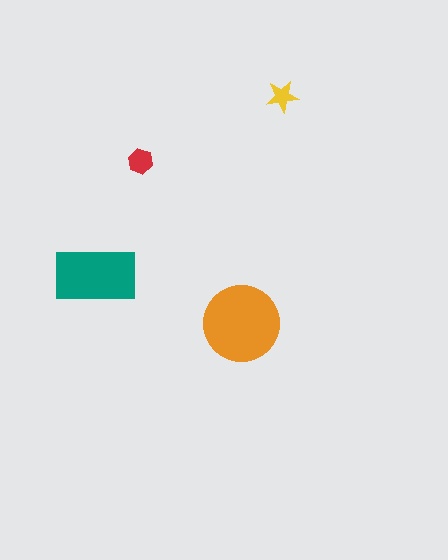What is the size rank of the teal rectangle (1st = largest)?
2nd.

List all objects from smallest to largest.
The yellow star, the red hexagon, the teal rectangle, the orange circle.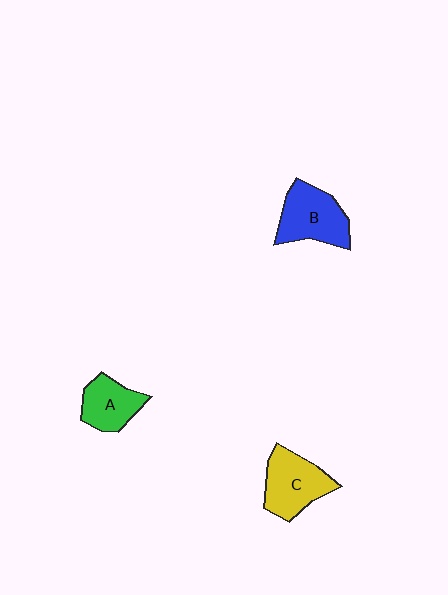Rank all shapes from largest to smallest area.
From largest to smallest: B (blue), C (yellow), A (green).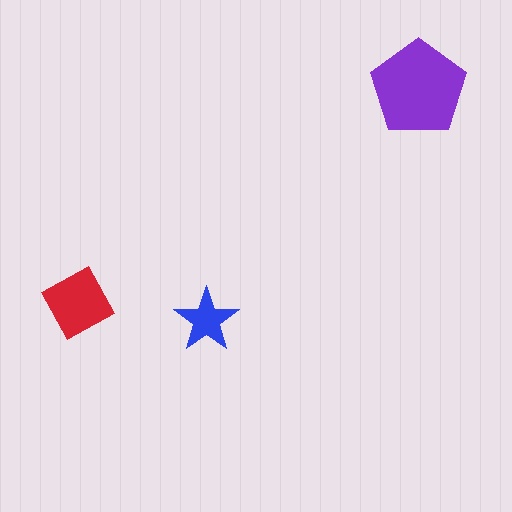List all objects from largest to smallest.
The purple pentagon, the red square, the blue star.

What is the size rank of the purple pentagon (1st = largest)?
1st.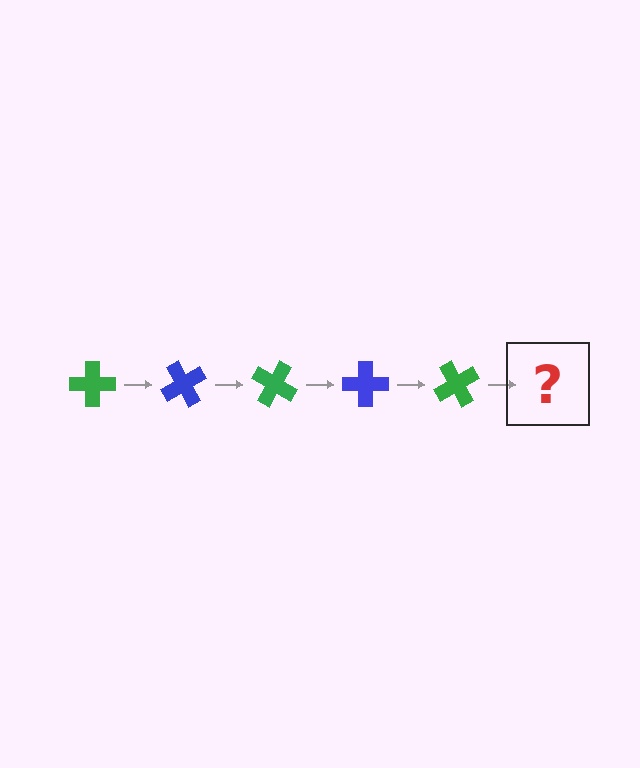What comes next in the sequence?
The next element should be a blue cross, rotated 300 degrees from the start.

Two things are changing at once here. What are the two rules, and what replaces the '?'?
The two rules are that it rotates 60 degrees each step and the color cycles through green and blue. The '?' should be a blue cross, rotated 300 degrees from the start.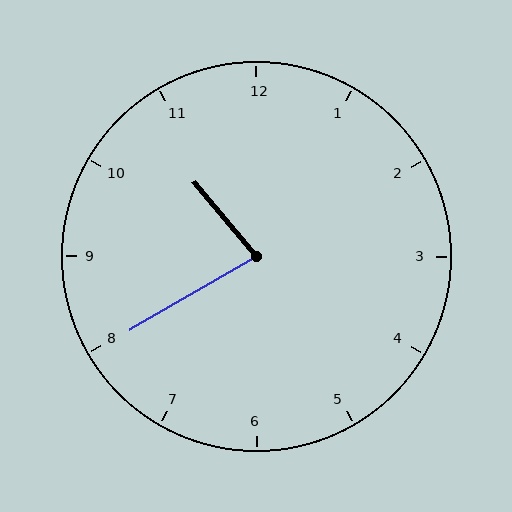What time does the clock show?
10:40.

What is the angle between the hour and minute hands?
Approximately 80 degrees.